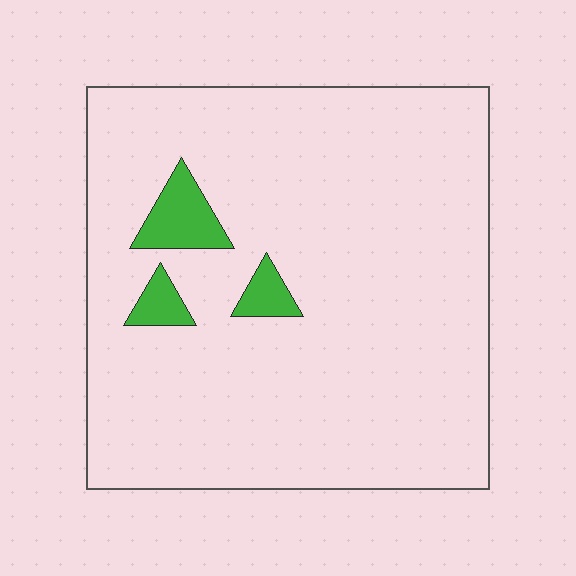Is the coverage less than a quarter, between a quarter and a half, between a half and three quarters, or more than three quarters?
Less than a quarter.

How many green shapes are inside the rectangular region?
3.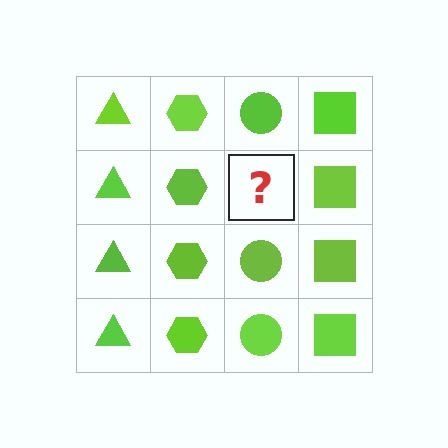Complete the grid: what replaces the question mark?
The question mark should be replaced with a lime circle.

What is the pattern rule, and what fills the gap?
The rule is that each column has a consistent shape. The gap should be filled with a lime circle.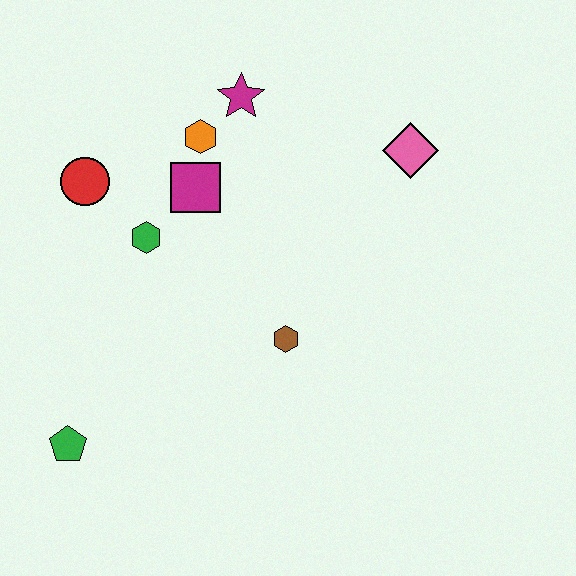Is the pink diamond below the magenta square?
No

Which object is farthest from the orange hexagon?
The green pentagon is farthest from the orange hexagon.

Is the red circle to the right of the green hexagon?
No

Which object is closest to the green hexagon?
The magenta square is closest to the green hexagon.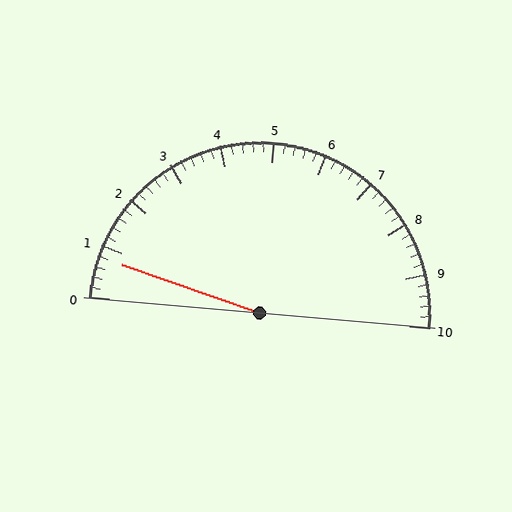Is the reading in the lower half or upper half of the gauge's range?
The reading is in the lower half of the range (0 to 10).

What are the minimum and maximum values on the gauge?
The gauge ranges from 0 to 10.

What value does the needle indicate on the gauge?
The needle indicates approximately 0.8.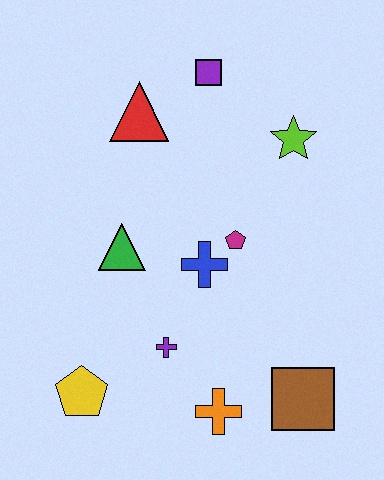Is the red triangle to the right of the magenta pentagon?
No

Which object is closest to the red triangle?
The purple square is closest to the red triangle.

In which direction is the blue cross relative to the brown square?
The blue cross is above the brown square.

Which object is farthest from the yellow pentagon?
The purple square is farthest from the yellow pentagon.